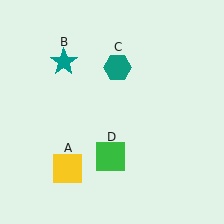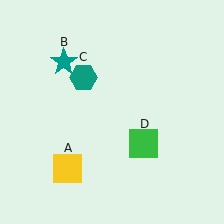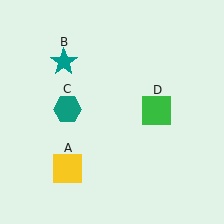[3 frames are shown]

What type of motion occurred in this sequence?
The teal hexagon (object C), green square (object D) rotated counterclockwise around the center of the scene.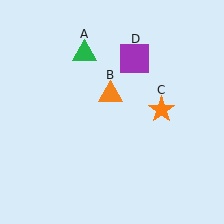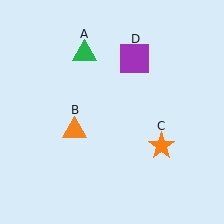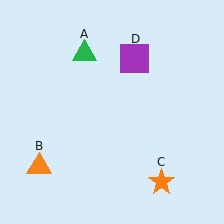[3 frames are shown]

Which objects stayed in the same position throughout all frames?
Green triangle (object A) and purple square (object D) remained stationary.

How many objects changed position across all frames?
2 objects changed position: orange triangle (object B), orange star (object C).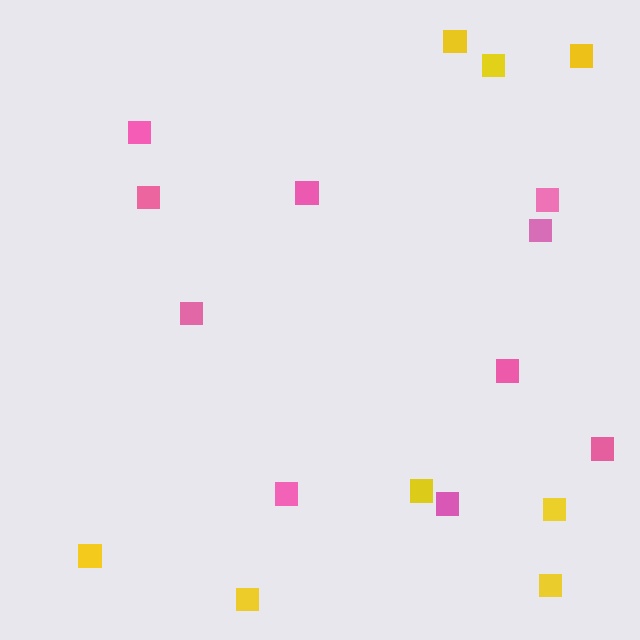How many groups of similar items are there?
There are 2 groups: one group of pink squares (10) and one group of yellow squares (8).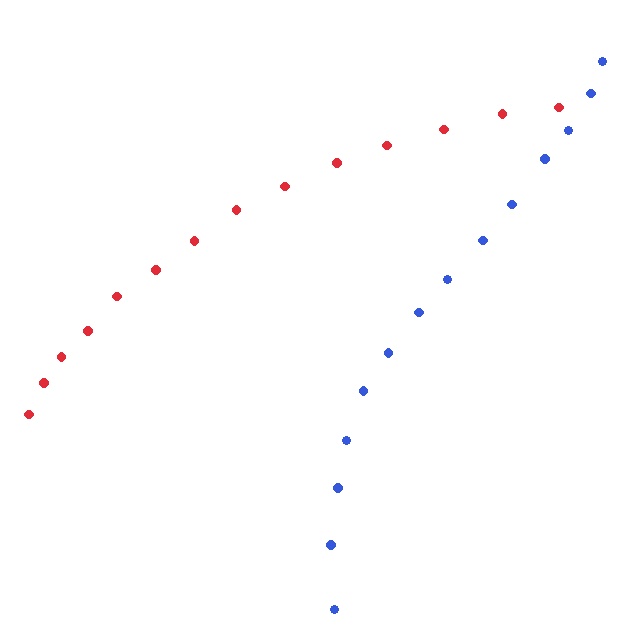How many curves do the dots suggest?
There are 2 distinct paths.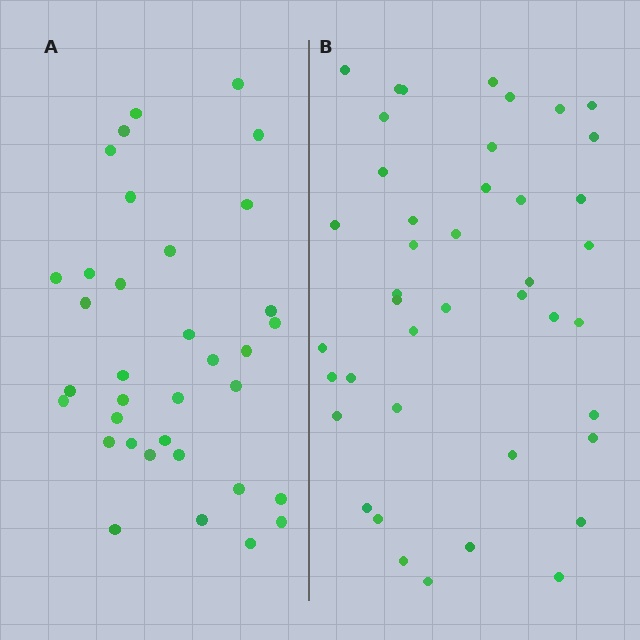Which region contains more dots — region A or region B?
Region B (the right region) has more dots.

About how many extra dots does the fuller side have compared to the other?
Region B has roughly 8 or so more dots than region A.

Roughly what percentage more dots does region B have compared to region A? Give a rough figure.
About 20% more.